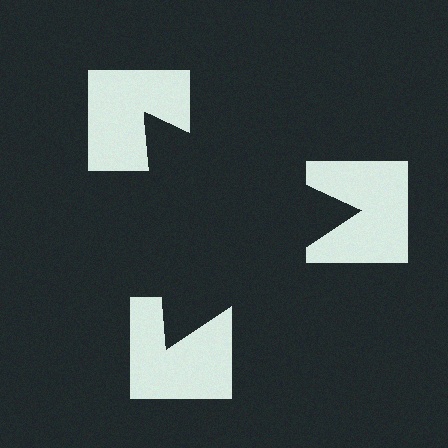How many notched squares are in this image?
There are 3 — one at each vertex of the illusory triangle.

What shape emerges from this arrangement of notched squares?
An illusory triangle — its edges are inferred from the aligned wedge cuts in the notched squares, not physically drawn.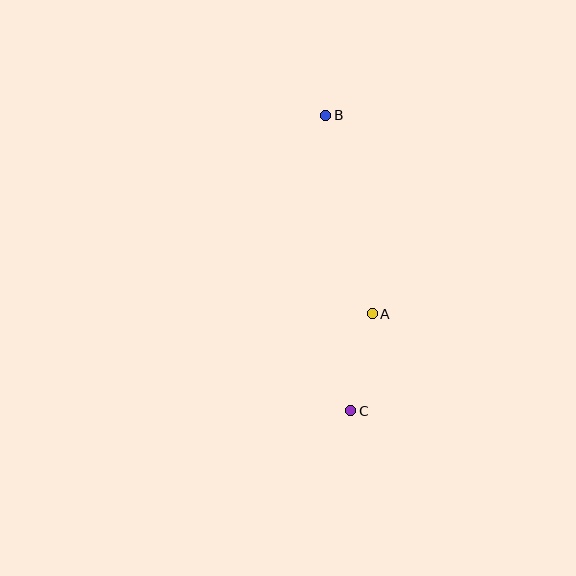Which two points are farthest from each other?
Points B and C are farthest from each other.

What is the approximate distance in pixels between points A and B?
The distance between A and B is approximately 204 pixels.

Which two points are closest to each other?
Points A and C are closest to each other.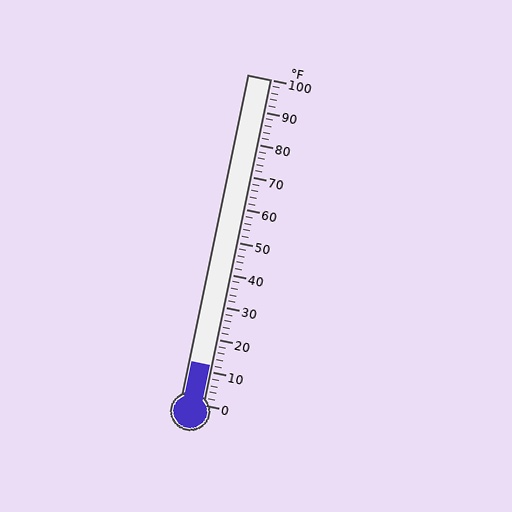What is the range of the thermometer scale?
The thermometer scale ranges from 0°F to 100°F.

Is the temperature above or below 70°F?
The temperature is below 70°F.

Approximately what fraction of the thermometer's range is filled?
The thermometer is filled to approximately 10% of its range.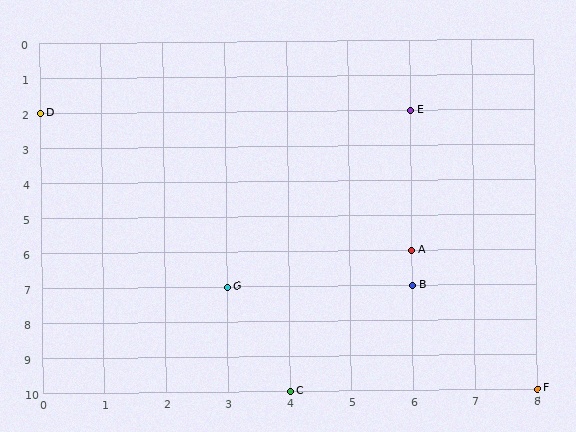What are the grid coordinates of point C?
Point C is at grid coordinates (4, 10).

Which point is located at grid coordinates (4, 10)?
Point C is at (4, 10).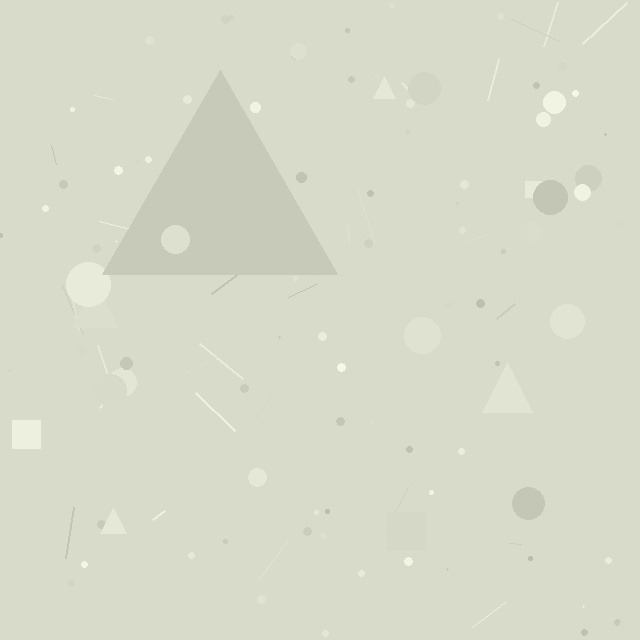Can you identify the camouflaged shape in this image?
The camouflaged shape is a triangle.